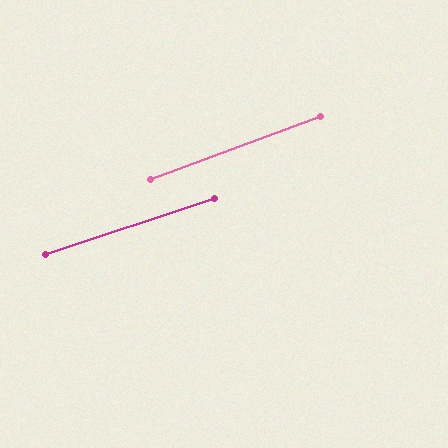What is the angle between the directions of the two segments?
Approximately 2 degrees.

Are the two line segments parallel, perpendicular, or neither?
Parallel — their directions differ by only 1.9°.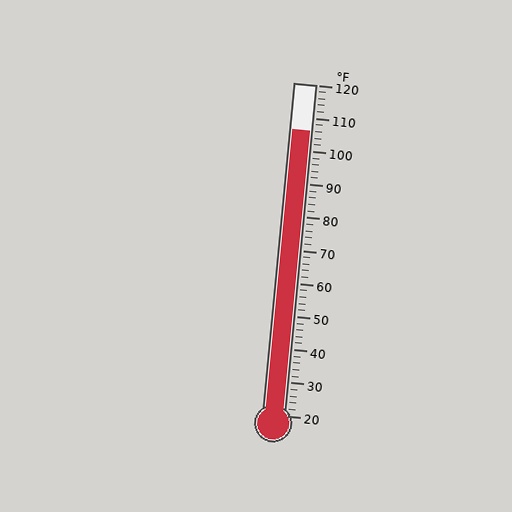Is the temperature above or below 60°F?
The temperature is above 60°F.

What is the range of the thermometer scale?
The thermometer scale ranges from 20°F to 120°F.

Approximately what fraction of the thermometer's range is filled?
The thermometer is filled to approximately 85% of its range.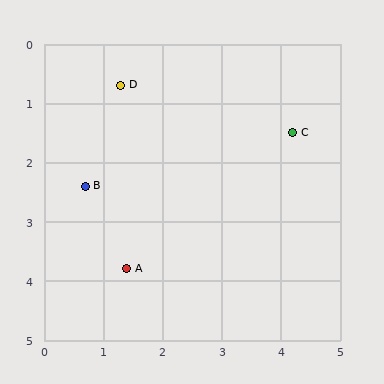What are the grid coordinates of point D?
Point D is at approximately (1.3, 0.7).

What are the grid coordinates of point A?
Point A is at approximately (1.4, 3.8).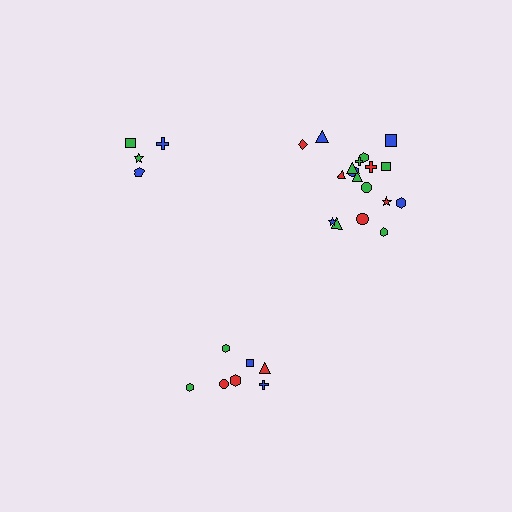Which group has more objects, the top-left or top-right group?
The top-right group.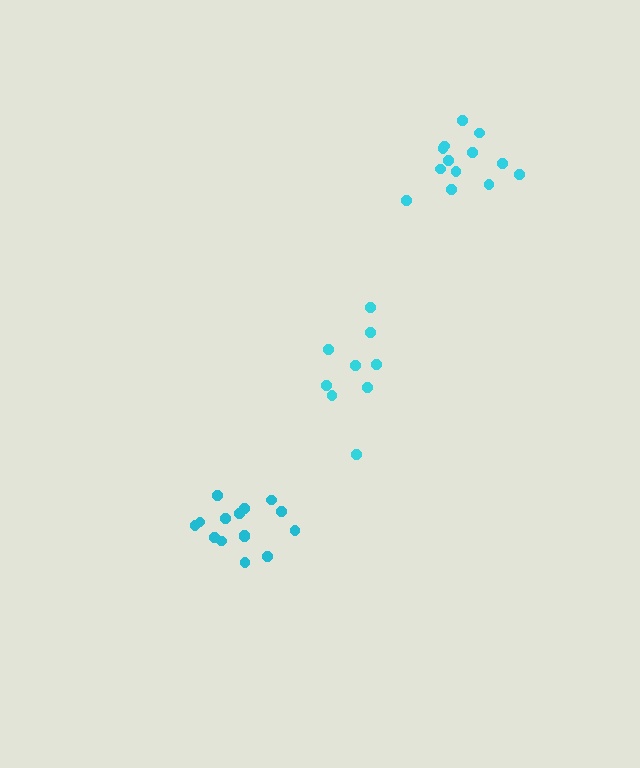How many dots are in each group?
Group 1: 9 dots, Group 2: 13 dots, Group 3: 15 dots (37 total).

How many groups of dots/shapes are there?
There are 3 groups.